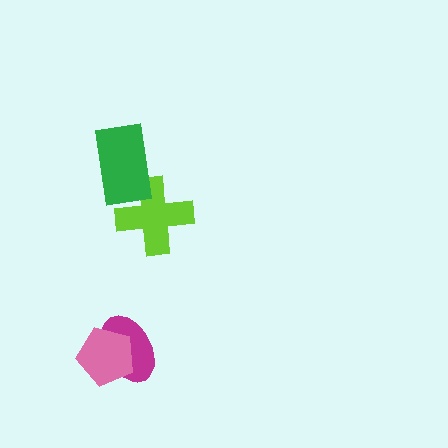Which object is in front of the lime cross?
The green rectangle is in front of the lime cross.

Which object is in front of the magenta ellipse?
The pink pentagon is in front of the magenta ellipse.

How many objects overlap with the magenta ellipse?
1 object overlaps with the magenta ellipse.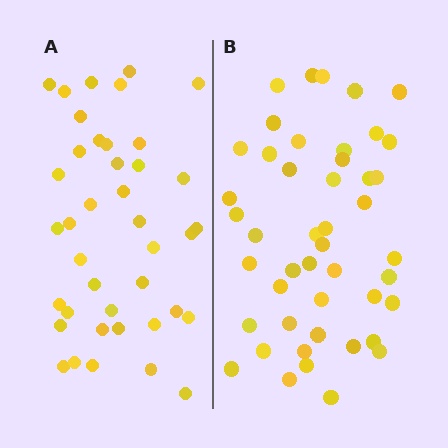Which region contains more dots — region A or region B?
Region B (the right region) has more dots.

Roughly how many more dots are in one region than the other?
Region B has about 6 more dots than region A.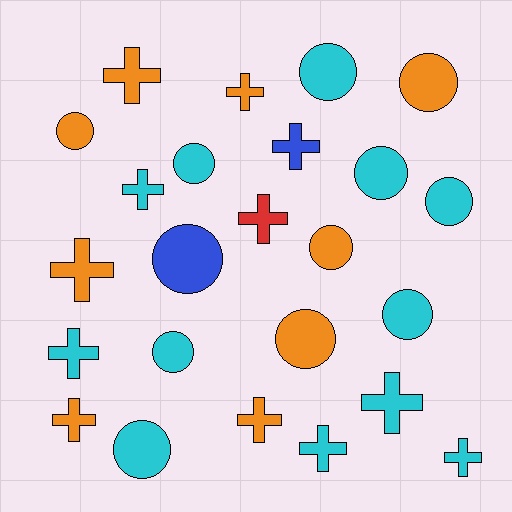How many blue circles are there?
There is 1 blue circle.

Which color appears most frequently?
Cyan, with 12 objects.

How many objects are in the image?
There are 24 objects.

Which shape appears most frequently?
Cross, with 12 objects.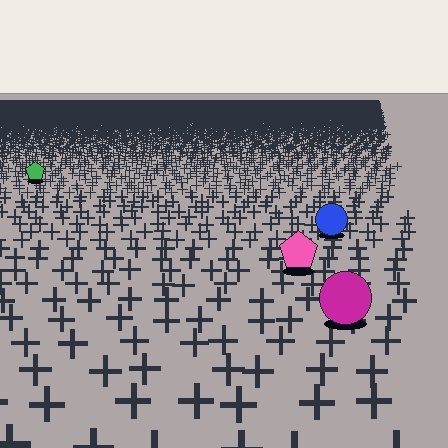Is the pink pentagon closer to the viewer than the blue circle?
Yes. The pink pentagon is closer — you can tell from the texture gradient: the ground texture is coarser near it.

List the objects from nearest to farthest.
From nearest to farthest: the magenta circle, the pink pentagon, the blue circle, the green pentagon.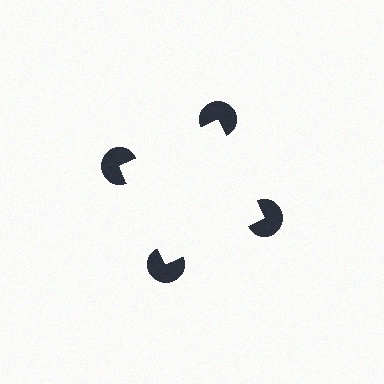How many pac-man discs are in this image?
There are 4 — one at each vertex of the illusory square.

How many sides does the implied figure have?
4 sides.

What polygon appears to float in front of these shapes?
An illusory square — its edges are inferred from the aligned wedge cuts in the pac-man discs, not physically drawn.